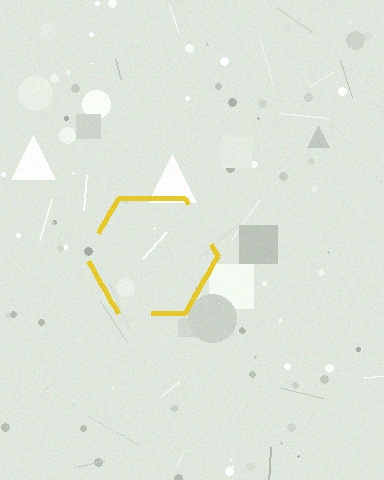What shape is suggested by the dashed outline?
The dashed outline suggests a hexagon.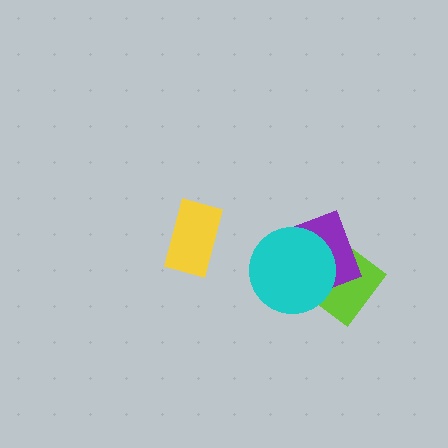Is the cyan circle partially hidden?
No, no other shape covers it.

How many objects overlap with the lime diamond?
2 objects overlap with the lime diamond.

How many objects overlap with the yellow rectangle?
0 objects overlap with the yellow rectangle.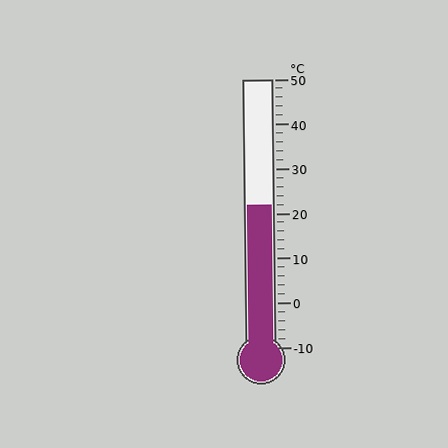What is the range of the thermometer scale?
The thermometer scale ranges from -10°C to 50°C.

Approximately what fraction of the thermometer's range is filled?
The thermometer is filled to approximately 55% of its range.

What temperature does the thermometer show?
The thermometer shows approximately 22°C.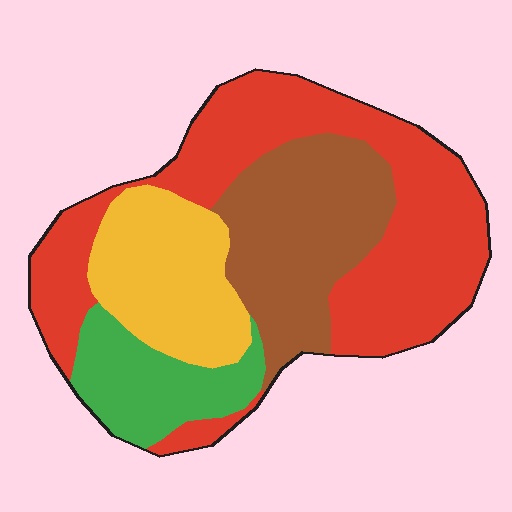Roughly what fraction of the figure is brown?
Brown takes up about one quarter (1/4) of the figure.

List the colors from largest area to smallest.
From largest to smallest: red, brown, yellow, green.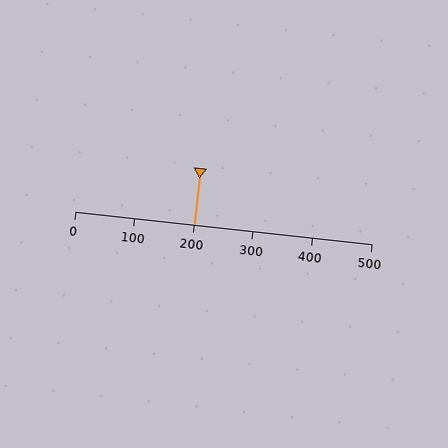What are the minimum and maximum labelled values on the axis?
The axis runs from 0 to 500.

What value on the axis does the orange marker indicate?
The marker indicates approximately 200.